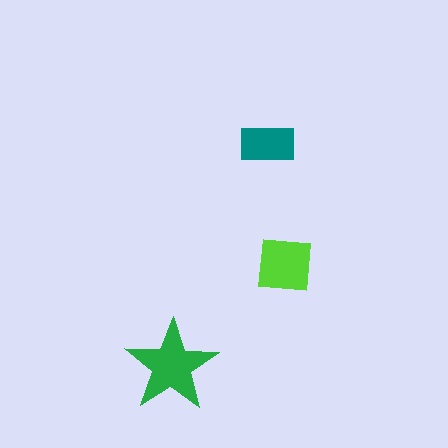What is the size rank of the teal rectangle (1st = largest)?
3rd.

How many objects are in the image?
There are 3 objects in the image.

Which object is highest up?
The teal rectangle is topmost.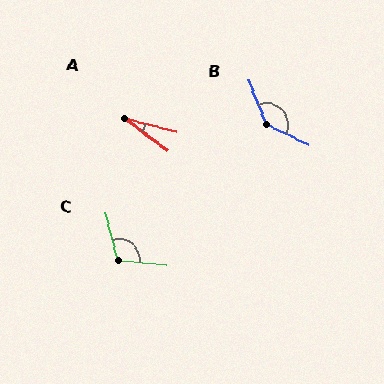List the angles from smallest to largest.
A (22°), C (110°), B (137°).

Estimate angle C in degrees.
Approximately 110 degrees.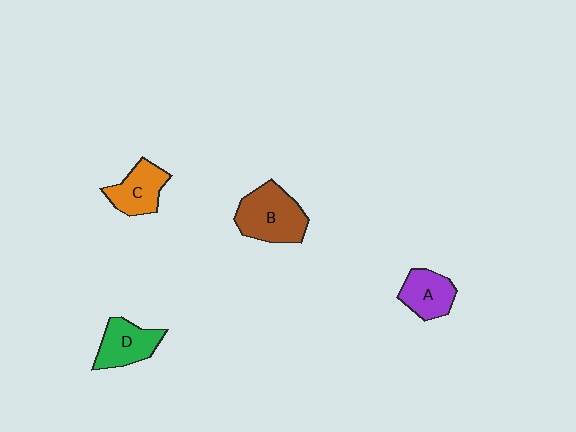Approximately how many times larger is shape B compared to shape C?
Approximately 1.4 times.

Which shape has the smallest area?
Shape A (purple).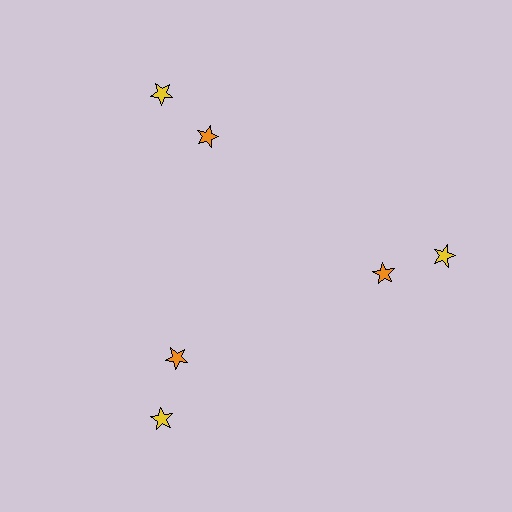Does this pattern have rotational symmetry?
Yes, this pattern has 3-fold rotational symmetry. It looks the same after rotating 120 degrees around the center.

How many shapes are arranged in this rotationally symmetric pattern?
There are 6 shapes, arranged in 3 groups of 2.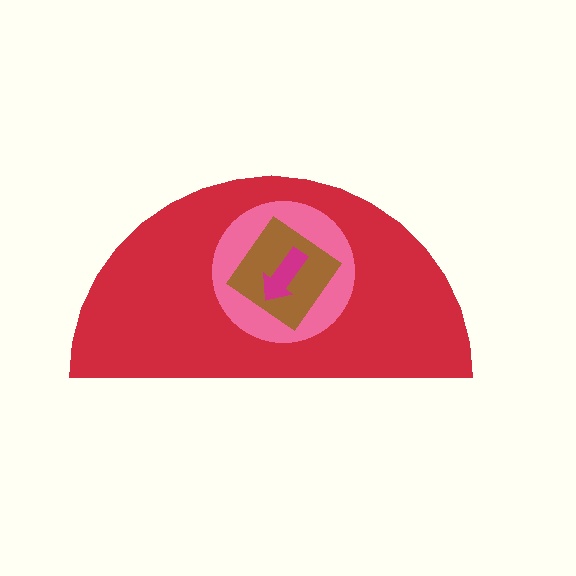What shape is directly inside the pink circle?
The brown diamond.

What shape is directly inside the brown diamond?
The magenta arrow.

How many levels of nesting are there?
4.